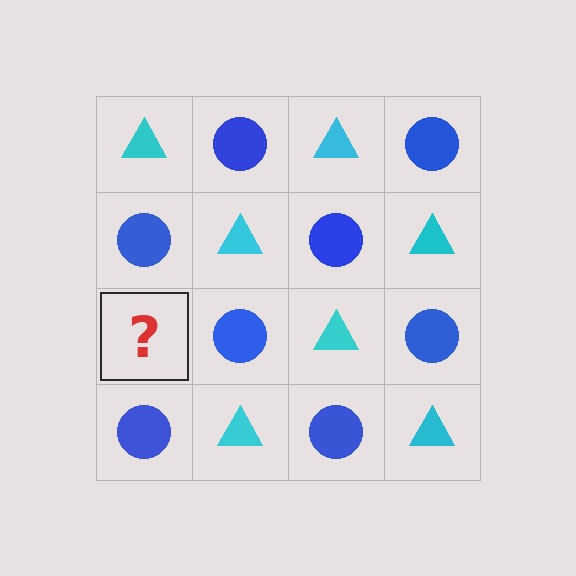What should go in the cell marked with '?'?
The missing cell should contain a cyan triangle.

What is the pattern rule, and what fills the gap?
The rule is that it alternates cyan triangle and blue circle in a checkerboard pattern. The gap should be filled with a cyan triangle.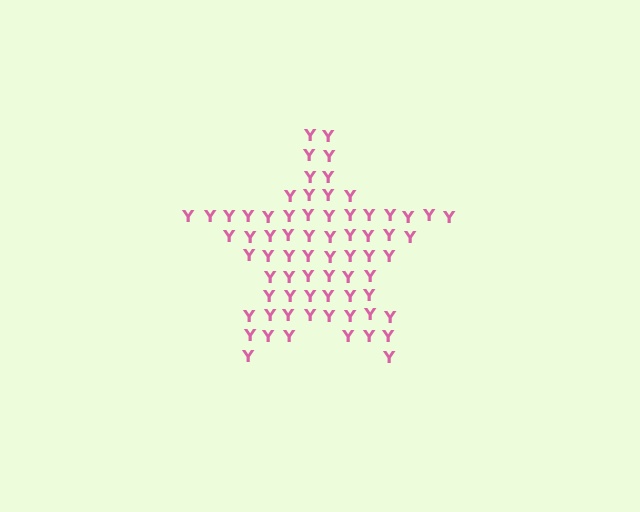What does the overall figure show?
The overall figure shows a star.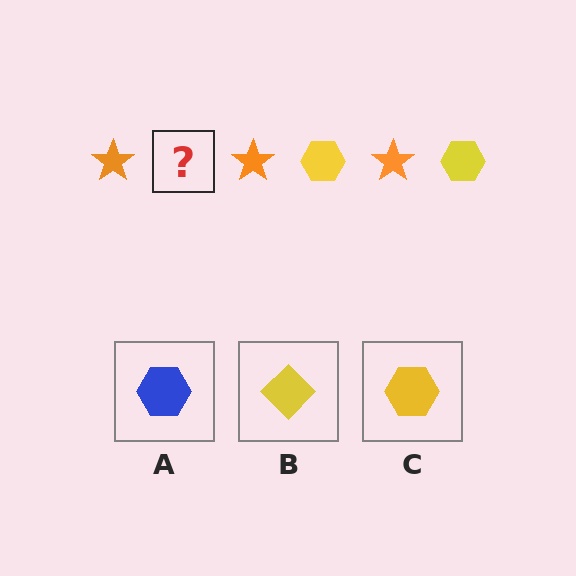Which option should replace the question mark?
Option C.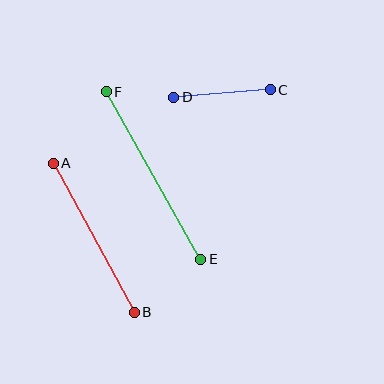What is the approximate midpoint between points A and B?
The midpoint is at approximately (94, 238) pixels.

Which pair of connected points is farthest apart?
Points E and F are farthest apart.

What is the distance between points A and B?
The distance is approximately 169 pixels.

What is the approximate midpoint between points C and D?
The midpoint is at approximately (222, 94) pixels.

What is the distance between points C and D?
The distance is approximately 97 pixels.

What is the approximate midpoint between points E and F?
The midpoint is at approximately (153, 175) pixels.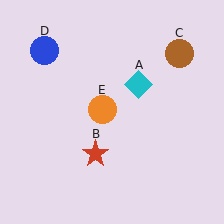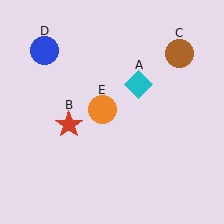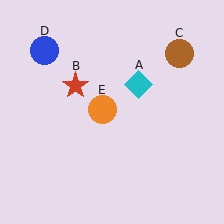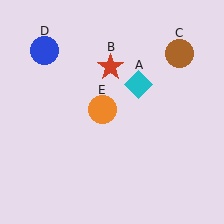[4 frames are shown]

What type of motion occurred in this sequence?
The red star (object B) rotated clockwise around the center of the scene.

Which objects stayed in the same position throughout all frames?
Cyan diamond (object A) and brown circle (object C) and blue circle (object D) and orange circle (object E) remained stationary.